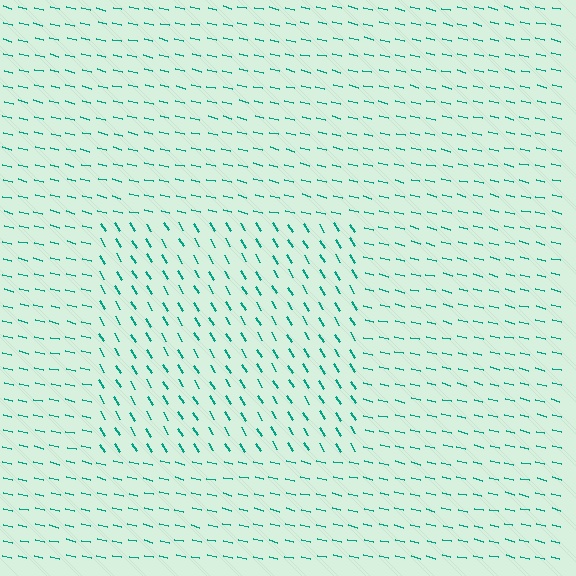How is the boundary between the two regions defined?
The boundary is defined purely by a change in line orientation (approximately 45 degrees difference). All lines are the same color and thickness.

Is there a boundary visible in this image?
Yes, there is a texture boundary formed by a change in line orientation.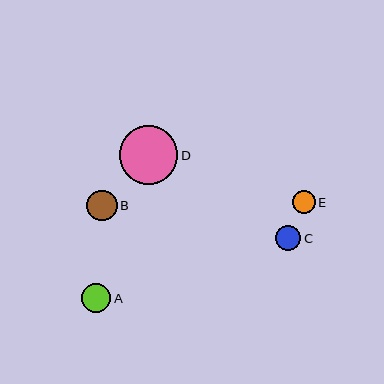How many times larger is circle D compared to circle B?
Circle D is approximately 1.9 times the size of circle B.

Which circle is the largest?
Circle D is the largest with a size of approximately 59 pixels.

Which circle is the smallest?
Circle E is the smallest with a size of approximately 23 pixels.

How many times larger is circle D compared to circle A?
Circle D is approximately 2.0 times the size of circle A.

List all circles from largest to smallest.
From largest to smallest: D, B, A, C, E.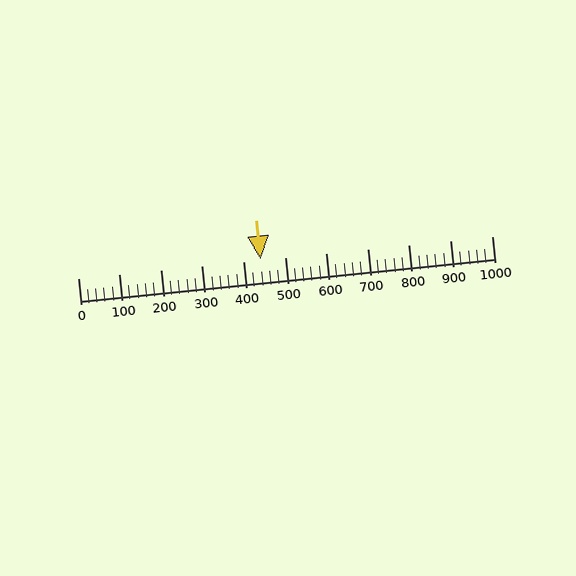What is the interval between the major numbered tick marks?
The major tick marks are spaced 100 units apart.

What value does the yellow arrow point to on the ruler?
The yellow arrow points to approximately 440.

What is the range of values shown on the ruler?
The ruler shows values from 0 to 1000.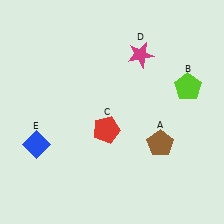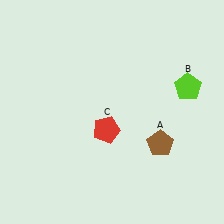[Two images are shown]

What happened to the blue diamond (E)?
The blue diamond (E) was removed in Image 2. It was in the bottom-left area of Image 1.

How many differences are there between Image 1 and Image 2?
There are 2 differences between the two images.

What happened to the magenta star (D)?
The magenta star (D) was removed in Image 2. It was in the top-right area of Image 1.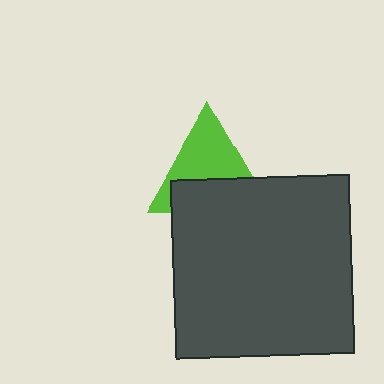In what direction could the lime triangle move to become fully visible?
The lime triangle could move up. That would shift it out from behind the dark gray square entirely.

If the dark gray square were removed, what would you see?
You would see the complete lime triangle.